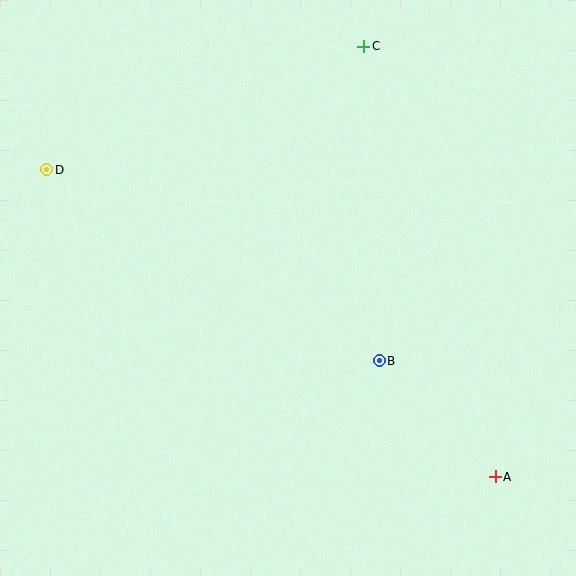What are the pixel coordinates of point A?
Point A is at (495, 477).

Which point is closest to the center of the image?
Point B at (379, 361) is closest to the center.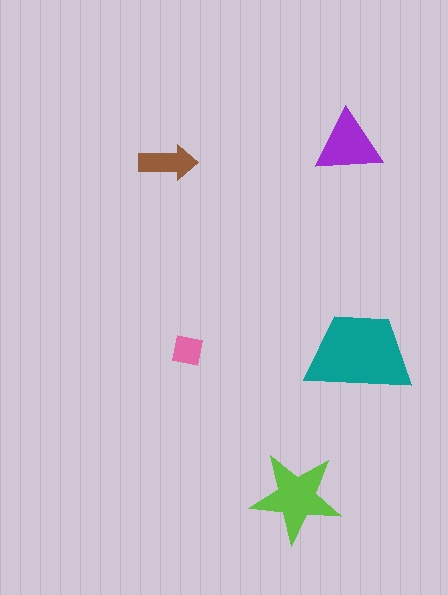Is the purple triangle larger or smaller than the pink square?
Larger.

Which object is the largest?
The teal trapezoid.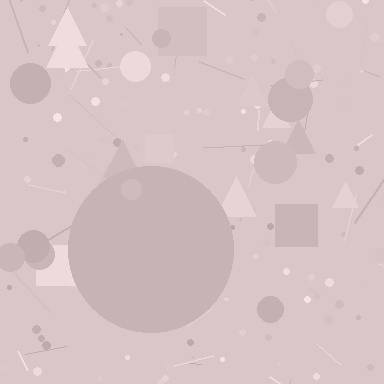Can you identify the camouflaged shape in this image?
The camouflaged shape is a circle.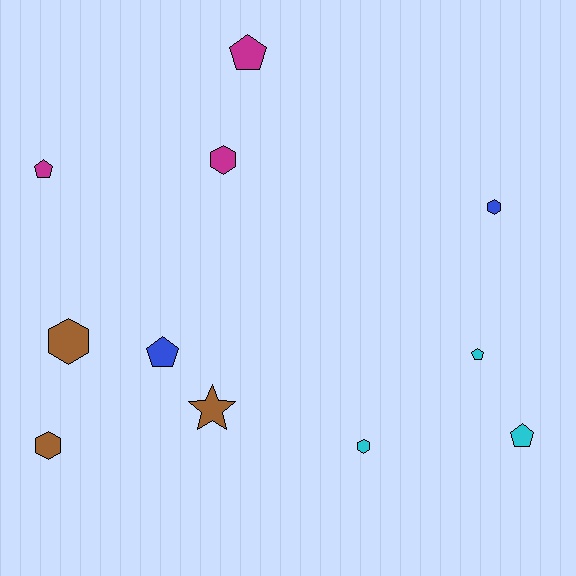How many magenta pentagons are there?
There are 2 magenta pentagons.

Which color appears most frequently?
Brown, with 3 objects.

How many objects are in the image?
There are 11 objects.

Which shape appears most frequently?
Hexagon, with 5 objects.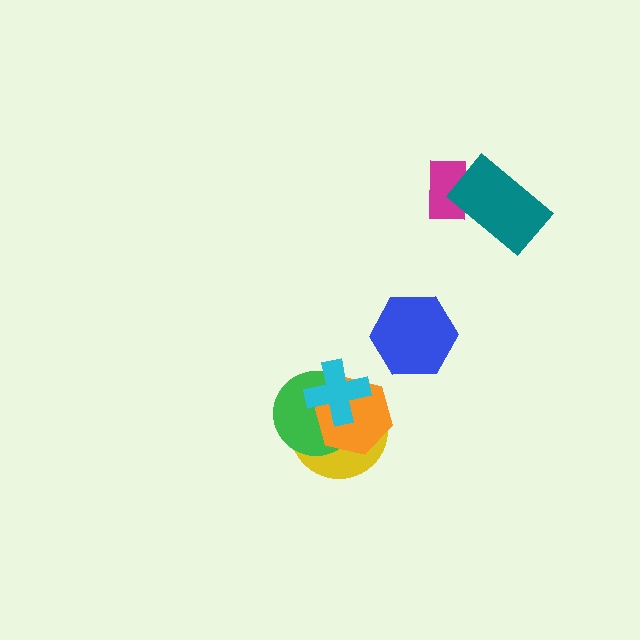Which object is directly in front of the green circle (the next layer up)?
The orange hexagon is directly in front of the green circle.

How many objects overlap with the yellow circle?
3 objects overlap with the yellow circle.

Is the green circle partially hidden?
Yes, it is partially covered by another shape.